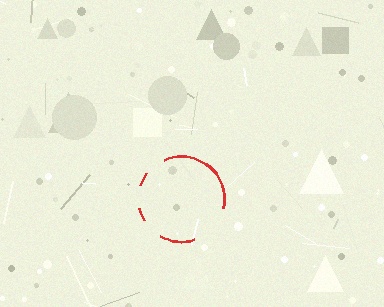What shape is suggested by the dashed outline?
The dashed outline suggests a circle.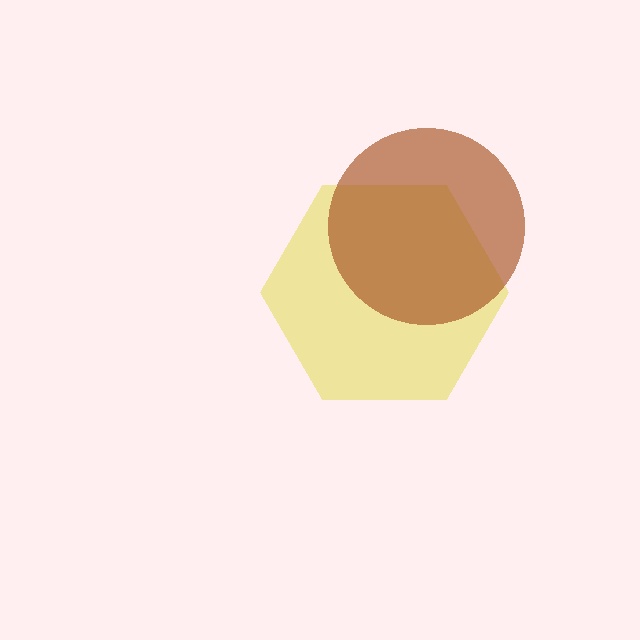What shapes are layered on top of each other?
The layered shapes are: a yellow hexagon, a brown circle.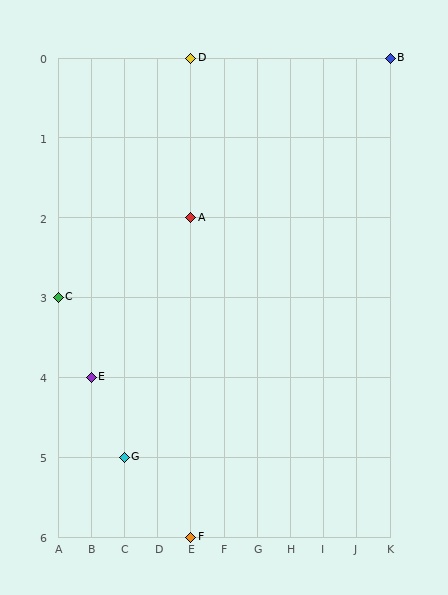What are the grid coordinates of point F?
Point F is at grid coordinates (E, 6).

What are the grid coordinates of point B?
Point B is at grid coordinates (K, 0).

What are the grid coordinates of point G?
Point G is at grid coordinates (C, 5).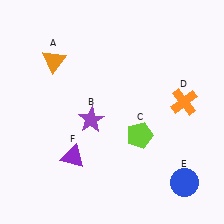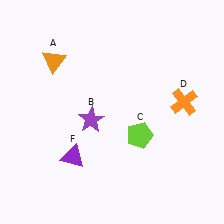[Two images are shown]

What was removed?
The blue circle (E) was removed in Image 2.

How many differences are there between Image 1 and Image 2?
There is 1 difference between the two images.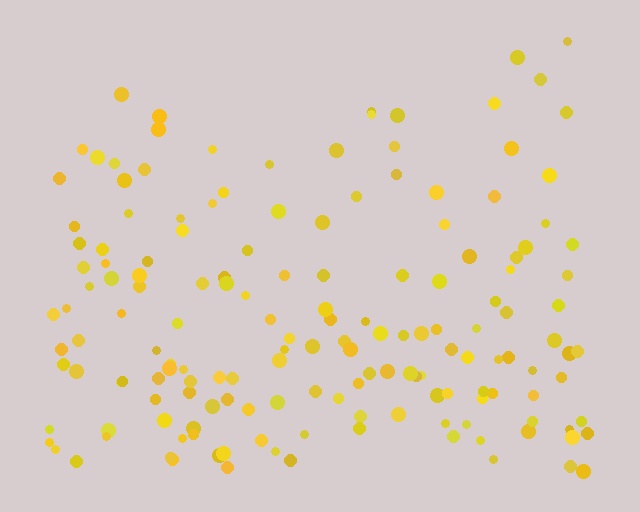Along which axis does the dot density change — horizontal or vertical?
Vertical.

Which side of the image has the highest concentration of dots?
The bottom.